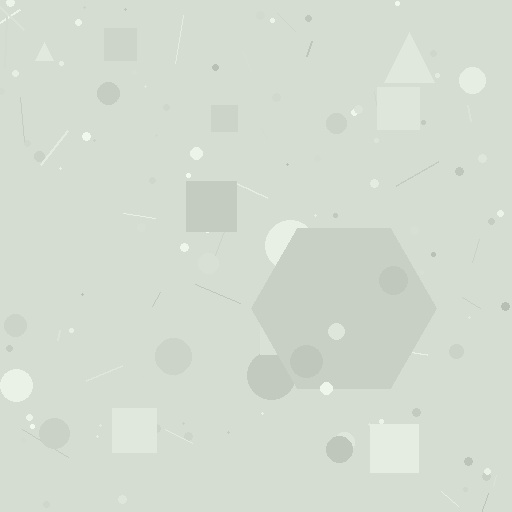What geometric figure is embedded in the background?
A hexagon is embedded in the background.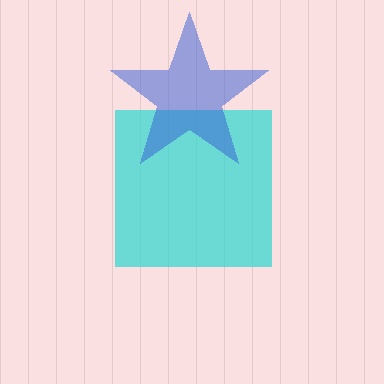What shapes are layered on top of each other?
The layered shapes are: a cyan square, a blue star.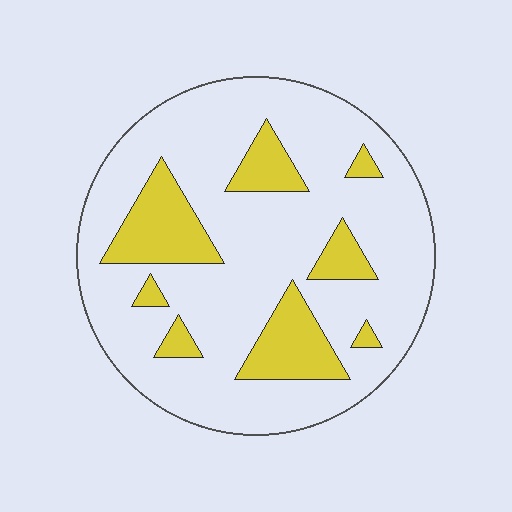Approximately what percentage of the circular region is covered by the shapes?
Approximately 20%.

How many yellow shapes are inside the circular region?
8.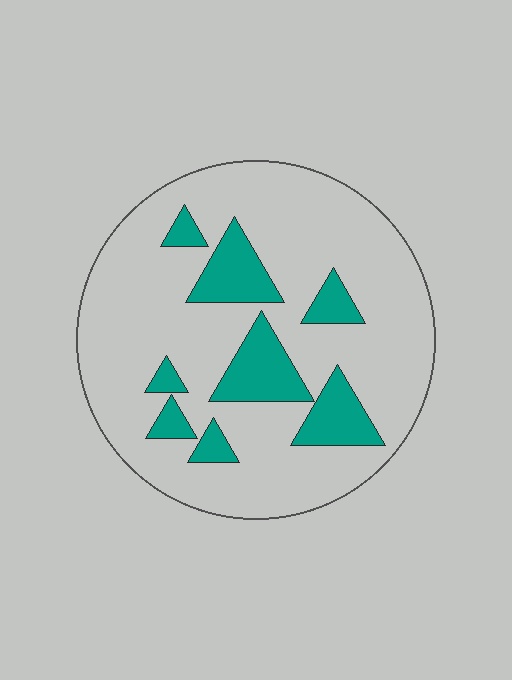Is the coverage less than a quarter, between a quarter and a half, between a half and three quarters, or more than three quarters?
Less than a quarter.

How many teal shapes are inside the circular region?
8.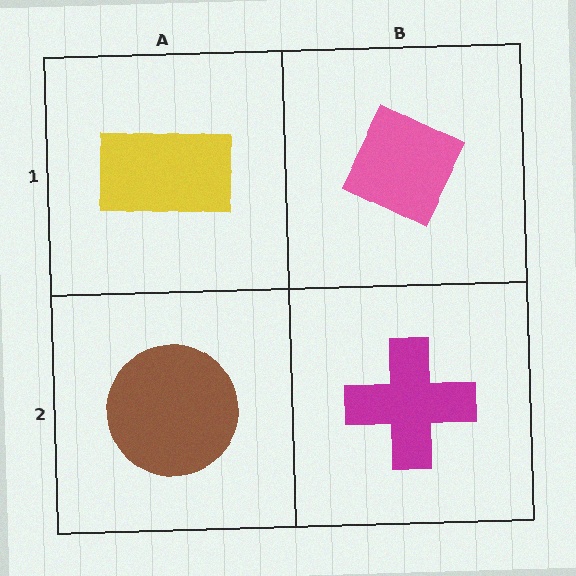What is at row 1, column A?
A yellow rectangle.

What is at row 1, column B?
A pink diamond.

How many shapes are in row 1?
2 shapes.